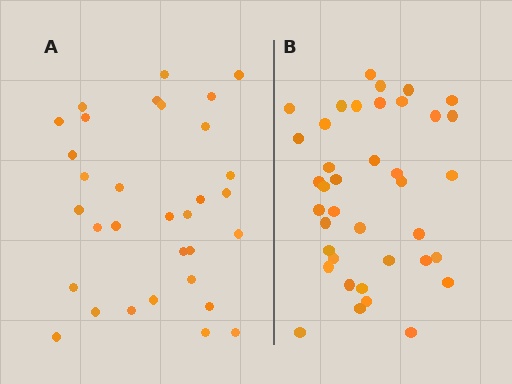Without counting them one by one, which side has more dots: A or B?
Region B (the right region) has more dots.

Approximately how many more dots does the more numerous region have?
Region B has roughly 8 or so more dots than region A.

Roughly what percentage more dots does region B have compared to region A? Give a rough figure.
About 20% more.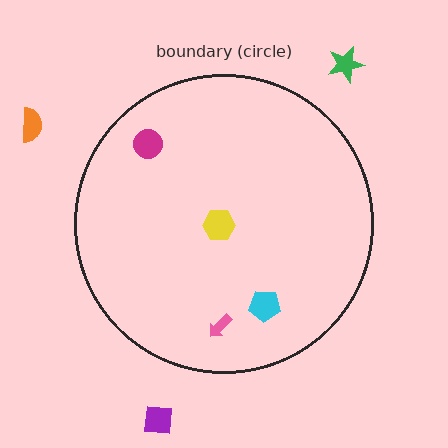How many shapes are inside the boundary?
4 inside, 3 outside.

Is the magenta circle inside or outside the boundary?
Inside.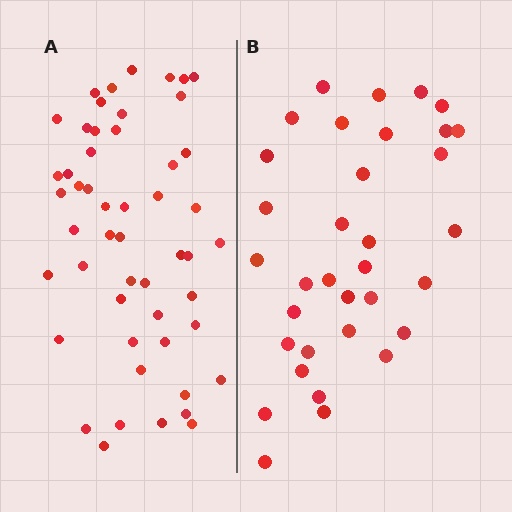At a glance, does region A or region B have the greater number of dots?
Region A (the left region) has more dots.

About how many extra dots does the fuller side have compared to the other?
Region A has approximately 15 more dots than region B.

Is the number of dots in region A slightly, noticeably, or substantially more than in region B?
Region A has substantially more. The ratio is roughly 1.5 to 1.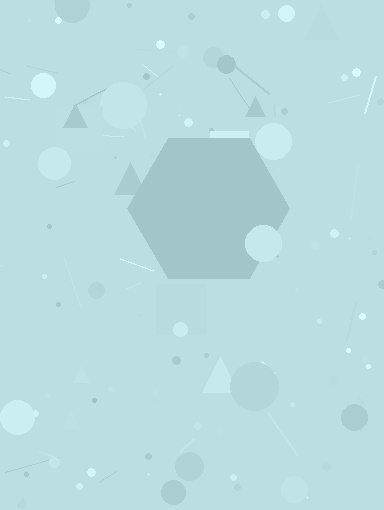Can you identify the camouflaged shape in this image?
The camouflaged shape is a hexagon.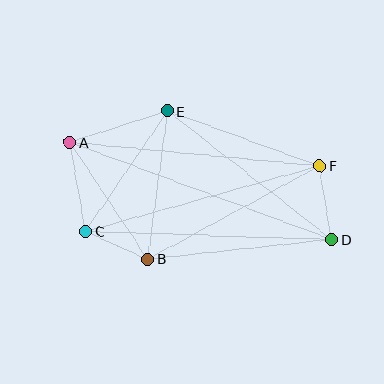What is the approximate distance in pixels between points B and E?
The distance between B and E is approximately 149 pixels.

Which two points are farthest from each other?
Points A and D are farthest from each other.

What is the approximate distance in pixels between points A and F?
The distance between A and F is approximately 251 pixels.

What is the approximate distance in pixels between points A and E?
The distance between A and E is approximately 102 pixels.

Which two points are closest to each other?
Points B and C are closest to each other.